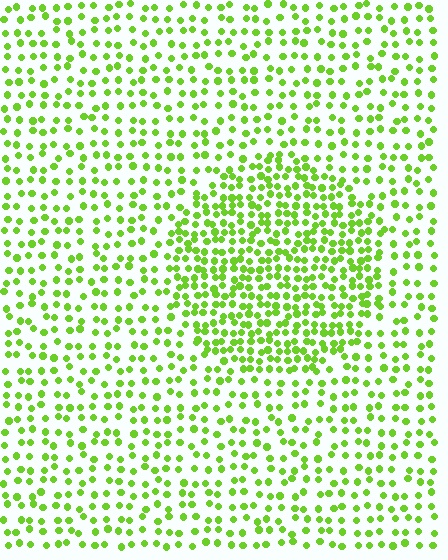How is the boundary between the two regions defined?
The boundary is defined by a change in element density (approximately 1.9x ratio). All elements are the same color, size, and shape.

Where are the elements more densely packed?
The elements are more densely packed inside the circle boundary.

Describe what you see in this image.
The image contains small lime elements arranged at two different densities. A circle-shaped region is visible where the elements are more densely packed than the surrounding area.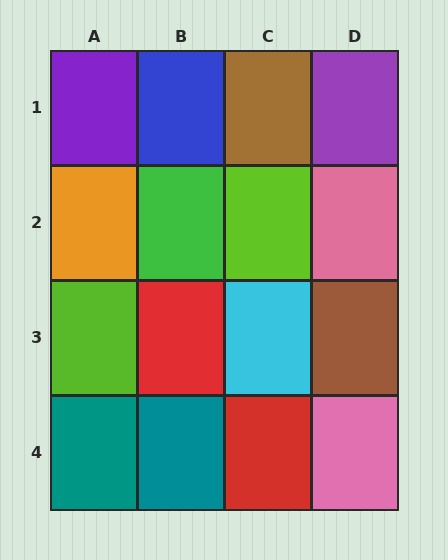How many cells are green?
1 cell is green.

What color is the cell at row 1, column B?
Blue.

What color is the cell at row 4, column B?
Teal.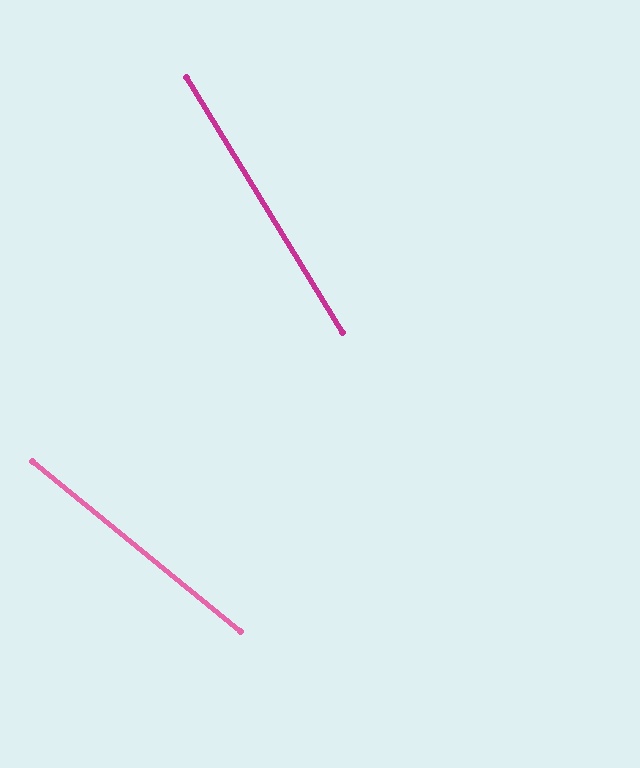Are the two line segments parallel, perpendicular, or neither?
Neither parallel nor perpendicular — they differ by about 20°.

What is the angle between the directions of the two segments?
Approximately 20 degrees.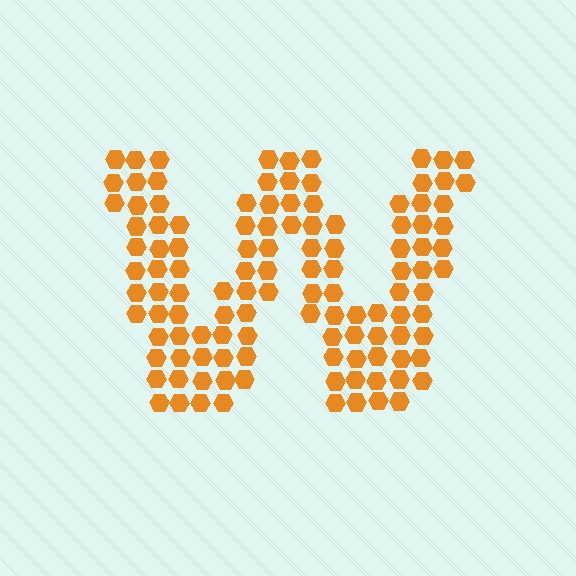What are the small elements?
The small elements are hexagons.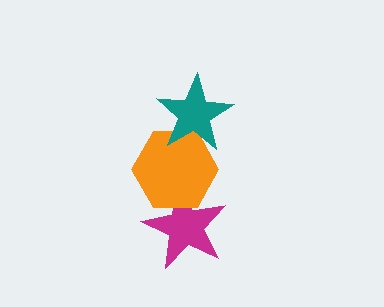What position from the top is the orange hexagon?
The orange hexagon is 2nd from the top.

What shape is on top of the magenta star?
The orange hexagon is on top of the magenta star.